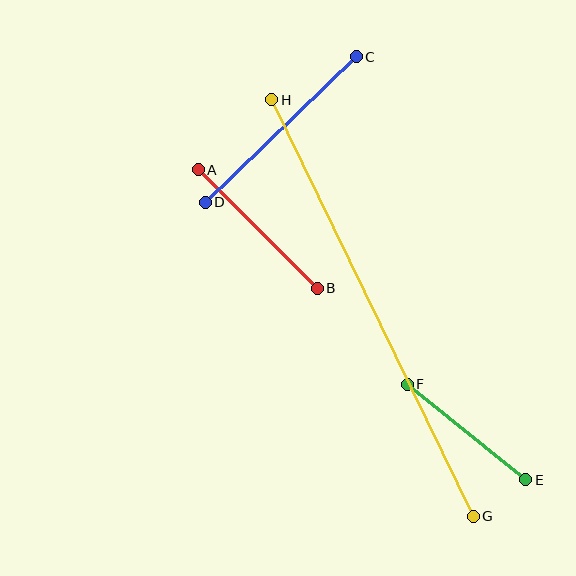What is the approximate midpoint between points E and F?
The midpoint is at approximately (466, 432) pixels.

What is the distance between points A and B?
The distance is approximately 168 pixels.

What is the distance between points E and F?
The distance is approximately 152 pixels.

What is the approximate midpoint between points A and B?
The midpoint is at approximately (258, 229) pixels.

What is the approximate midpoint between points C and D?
The midpoint is at approximately (281, 130) pixels.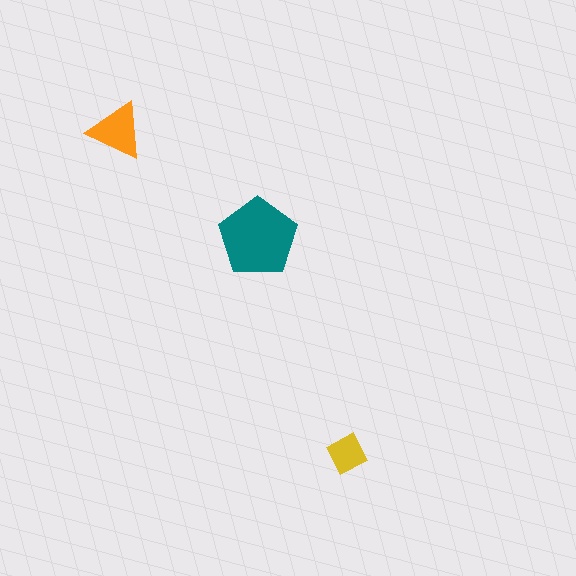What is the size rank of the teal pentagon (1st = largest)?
1st.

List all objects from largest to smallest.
The teal pentagon, the orange triangle, the yellow diamond.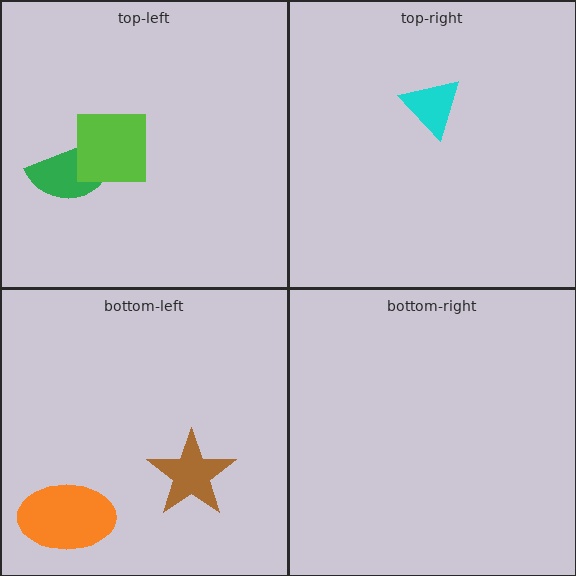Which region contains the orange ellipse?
The bottom-left region.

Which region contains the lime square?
The top-left region.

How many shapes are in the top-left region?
2.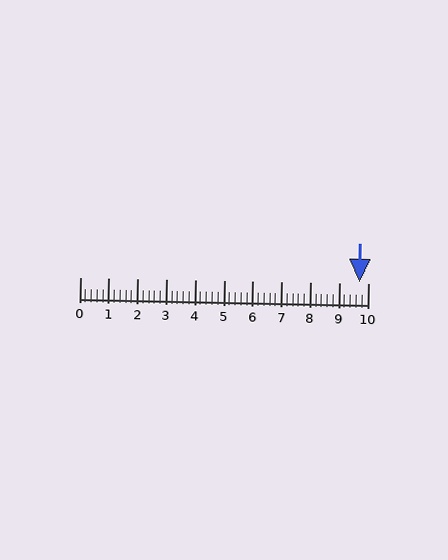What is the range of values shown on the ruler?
The ruler shows values from 0 to 10.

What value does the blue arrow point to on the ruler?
The blue arrow points to approximately 9.7.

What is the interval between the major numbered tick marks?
The major tick marks are spaced 1 units apart.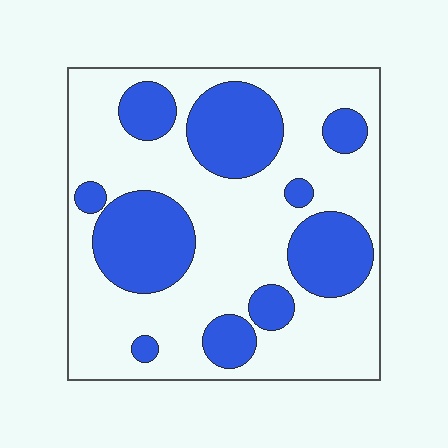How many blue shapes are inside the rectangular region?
10.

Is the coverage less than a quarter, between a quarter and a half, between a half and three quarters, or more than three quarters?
Between a quarter and a half.